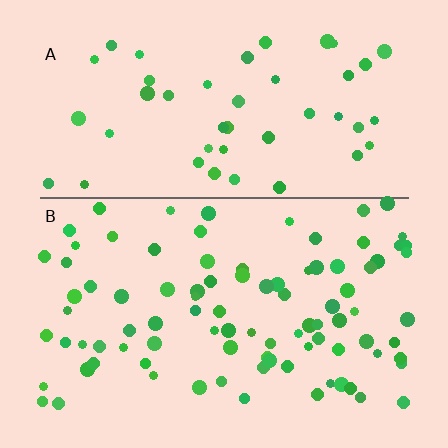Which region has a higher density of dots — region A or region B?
B (the bottom).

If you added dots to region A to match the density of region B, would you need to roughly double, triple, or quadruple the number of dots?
Approximately double.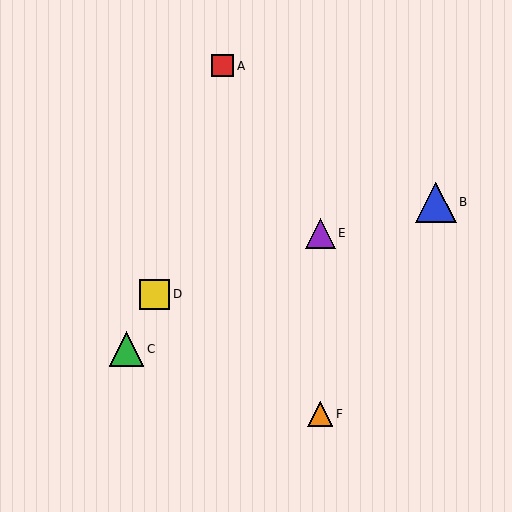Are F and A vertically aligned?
No, F is at x≈320 and A is at x≈223.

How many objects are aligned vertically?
2 objects (E, F) are aligned vertically.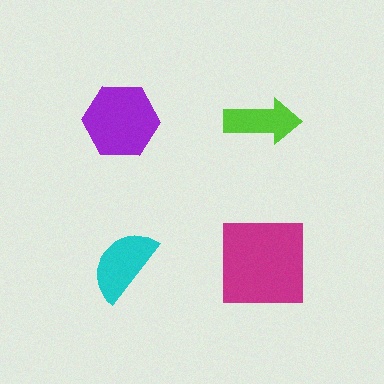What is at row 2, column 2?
A magenta square.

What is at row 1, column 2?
A lime arrow.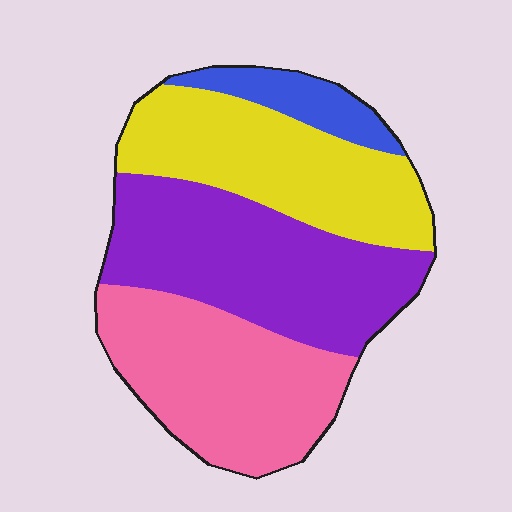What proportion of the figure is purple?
Purple takes up between a quarter and a half of the figure.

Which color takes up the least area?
Blue, at roughly 10%.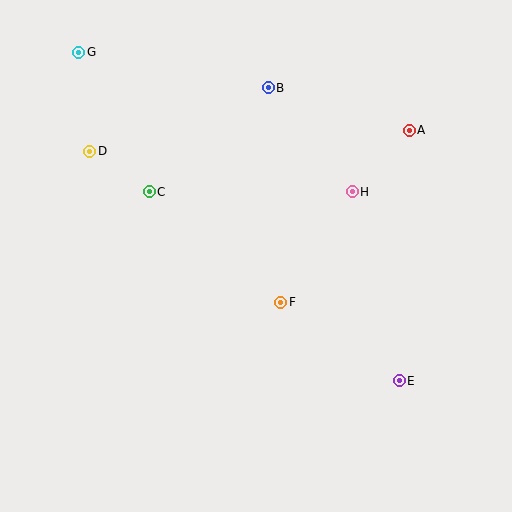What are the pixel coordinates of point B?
Point B is at (268, 88).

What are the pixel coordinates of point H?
Point H is at (352, 192).